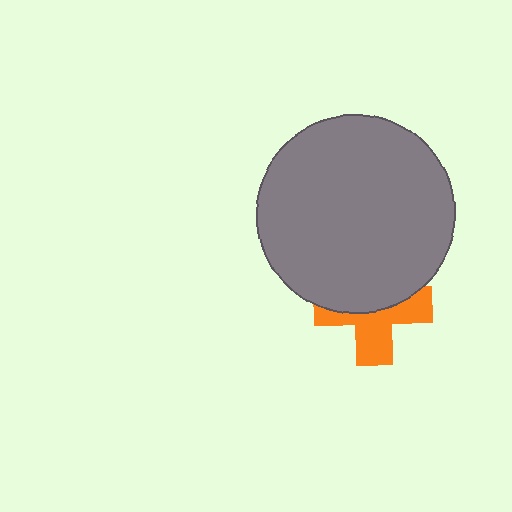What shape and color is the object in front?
The object in front is a gray circle.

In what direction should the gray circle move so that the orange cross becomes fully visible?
The gray circle should move up. That is the shortest direction to clear the overlap and leave the orange cross fully visible.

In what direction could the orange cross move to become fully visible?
The orange cross could move down. That would shift it out from behind the gray circle entirely.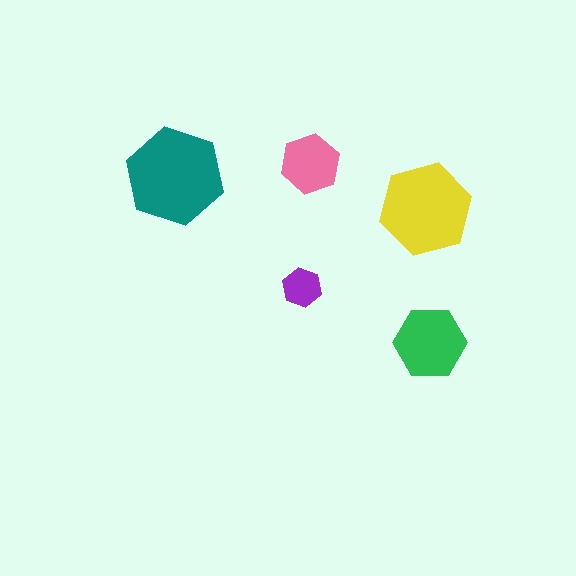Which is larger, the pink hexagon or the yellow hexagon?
The yellow one.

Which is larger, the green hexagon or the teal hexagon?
The teal one.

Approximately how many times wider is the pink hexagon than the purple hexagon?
About 1.5 times wider.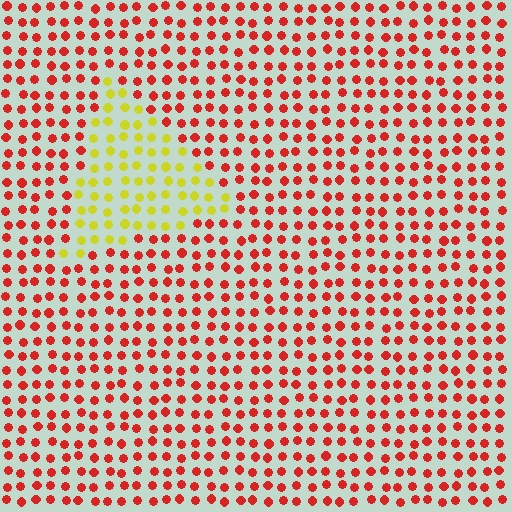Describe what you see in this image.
The image is filled with small red elements in a uniform arrangement. A triangle-shaped region is visible where the elements are tinted to a slightly different hue, forming a subtle color boundary.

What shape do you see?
I see a triangle.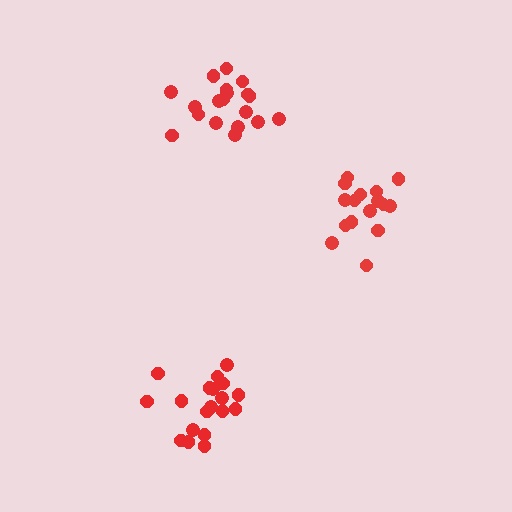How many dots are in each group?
Group 1: 16 dots, Group 2: 19 dots, Group 3: 19 dots (54 total).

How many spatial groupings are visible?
There are 3 spatial groupings.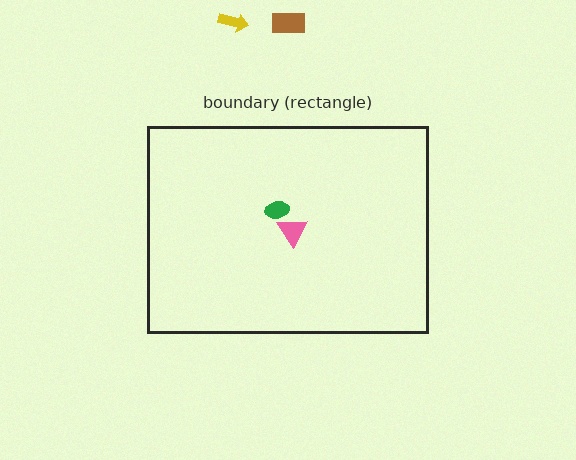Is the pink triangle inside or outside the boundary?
Inside.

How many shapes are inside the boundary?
2 inside, 2 outside.